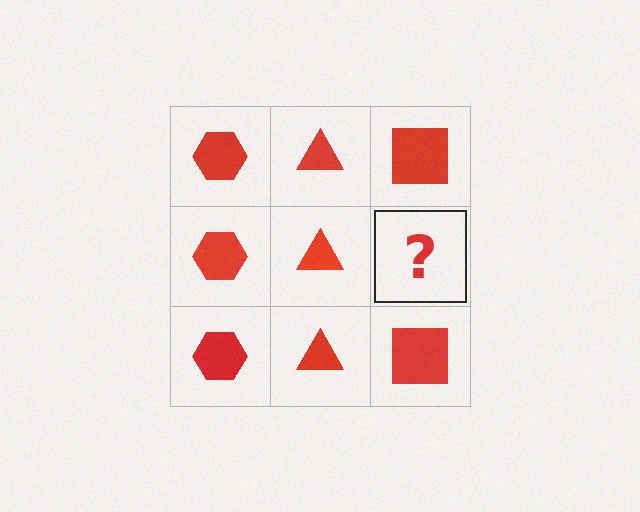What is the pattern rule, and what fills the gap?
The rule is that each column has a consistent shape. The gap should be filled with a red square.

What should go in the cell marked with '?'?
The missing cell should contain a red square.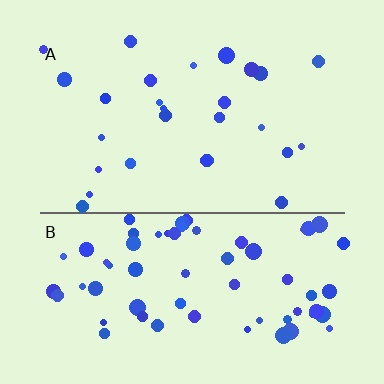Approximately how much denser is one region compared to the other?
Approximately 2.6× — region B over region A.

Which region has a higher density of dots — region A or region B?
B (the bottom).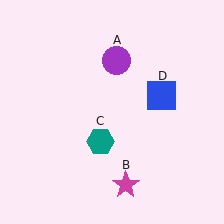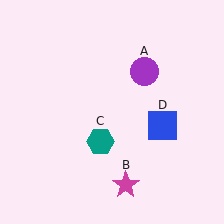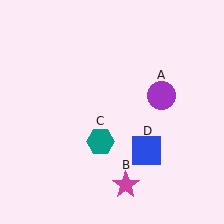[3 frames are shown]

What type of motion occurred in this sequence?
The purple circle (object A), blue square (object D) rotated clockwise around the center of the scene.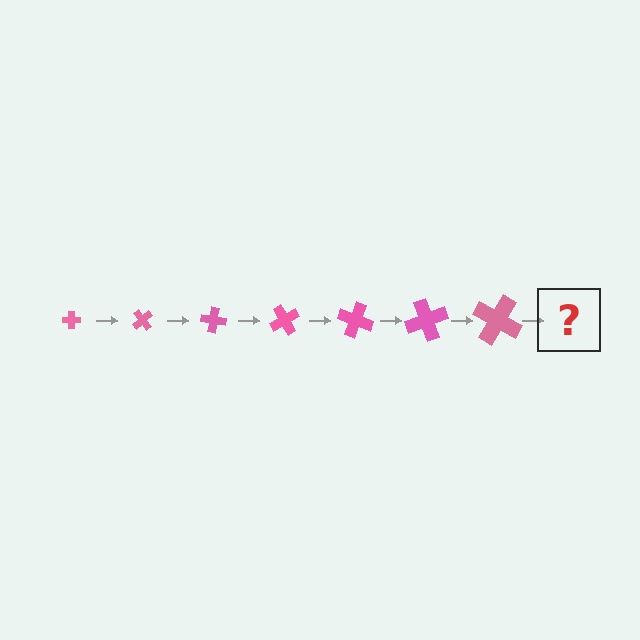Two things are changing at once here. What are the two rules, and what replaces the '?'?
The two rules are that the cross grows larger each step and it rotates 50 degrees each step. The '?' should be a cross, larger than the previous one and rotated 350 degrees from the start.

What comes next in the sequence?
The next element should be a cross, larger than the previous one and rotated 350 degrees from the start.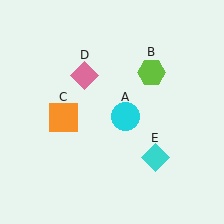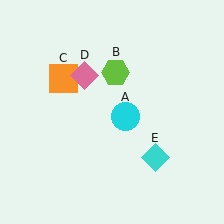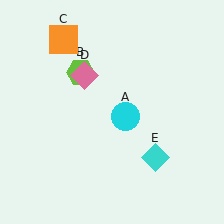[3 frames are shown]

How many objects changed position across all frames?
2 objects changed position: lime hexagon (object B), orange square (object C).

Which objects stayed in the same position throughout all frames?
Cyan circle (object A) and pink diamond (object D) and cyan diamond (object E) remained stationary.